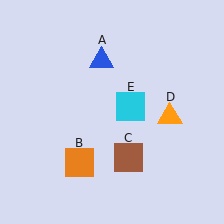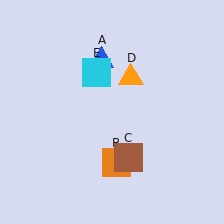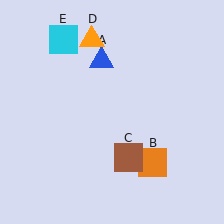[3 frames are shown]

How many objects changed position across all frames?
3 objects changed position: orange square (object B), orange triangle (object D), cyan square (object E).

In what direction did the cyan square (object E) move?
The cyan square (object E) moved up and to the left.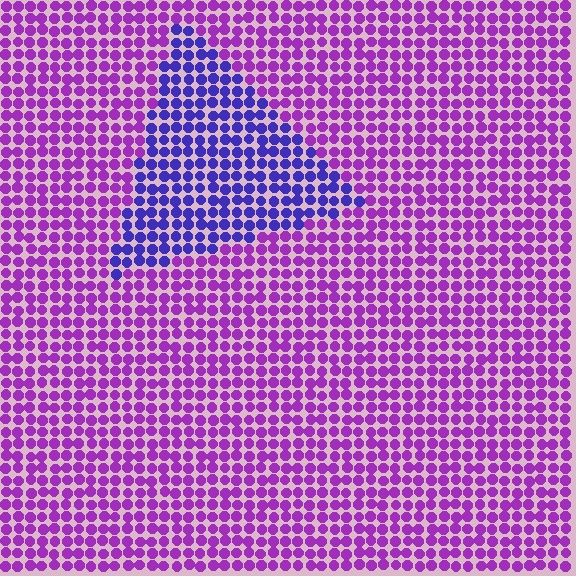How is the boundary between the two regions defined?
The boundary is defined purely by a slight shift in hue (about 42 degrees). Spacing, size, and orientation are identical on both sides.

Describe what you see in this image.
The image is filled with small purple elements in a uniform arrangement. A triangle-shaped region is visible where the elements are tinted to a slightly different hue, forming a subtle color boundary.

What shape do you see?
I see a triangle.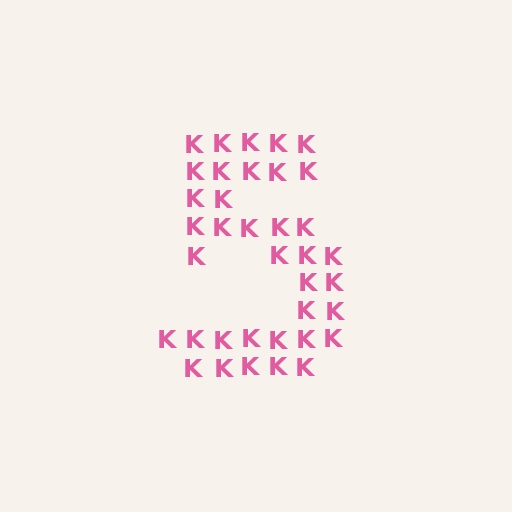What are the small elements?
The small elements are letter K's.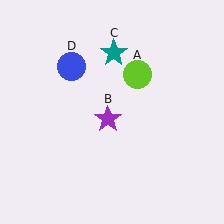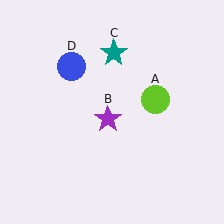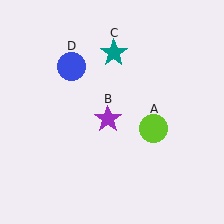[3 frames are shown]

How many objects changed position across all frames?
1 object changed position: lime circle (object A).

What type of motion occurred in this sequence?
The lime circle (object A) rotated clockwise around the center of the scene.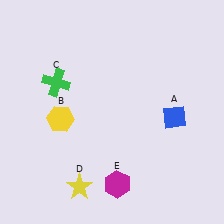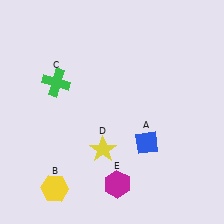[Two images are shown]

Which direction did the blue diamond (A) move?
The blue diamond (A) moved left.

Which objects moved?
The objects that moved are: the blue diamond (A), the yellow hexagon (B), the yellow star (D).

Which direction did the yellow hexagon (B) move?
The yellow hexagon (B) moved down.